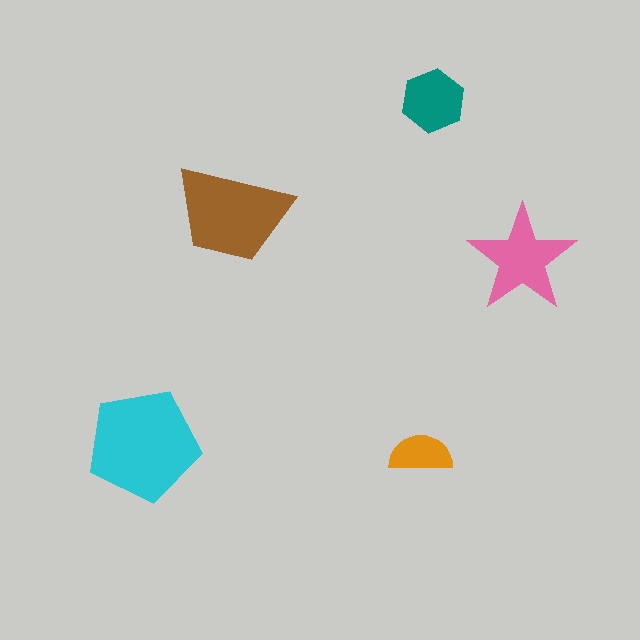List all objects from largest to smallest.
The cyan pentagon, the brown trapezoid, the pink star, the teal hexagon, the orange semicircle.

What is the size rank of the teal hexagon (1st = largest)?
4th.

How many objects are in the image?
There are 5 objects in the image.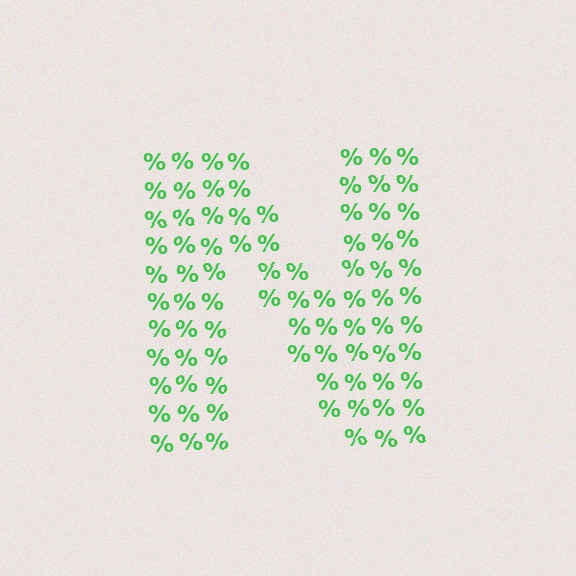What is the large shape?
The large shape is the letter N.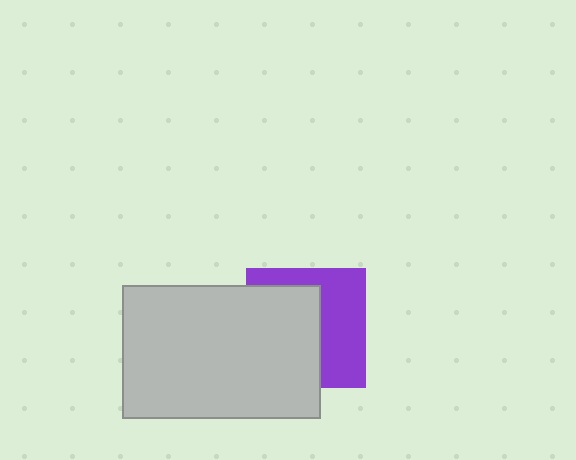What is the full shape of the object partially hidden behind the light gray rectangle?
The partially hidden object is a purple square.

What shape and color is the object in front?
The object in front is a light gray rectangle.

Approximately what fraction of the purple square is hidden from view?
Roughly 54% of the purple square is hidden behind the light gray rectangle.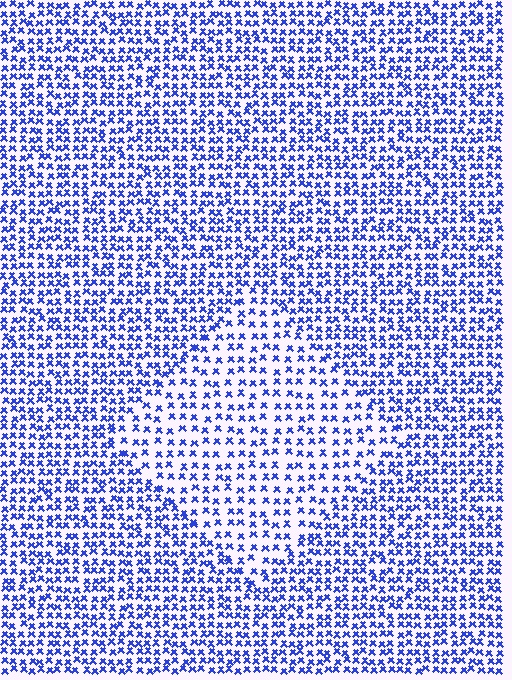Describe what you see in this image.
The image contains small blue elements arranged at two different densities. A diamond-shaped region is visible where the elements are less densely packed than the surrounding area.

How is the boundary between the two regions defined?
The boundary is defined by a change in element density (approximately 1.7x ratio). All elements are the same color, size, and shape.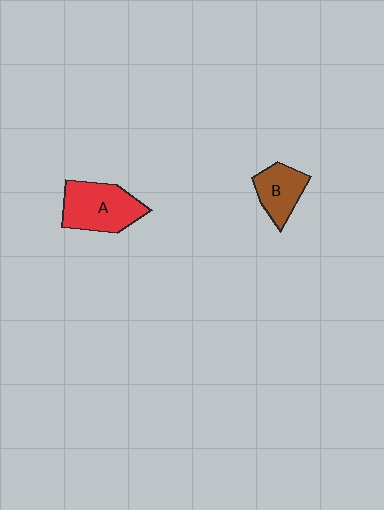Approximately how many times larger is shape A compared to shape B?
Approximately 1.5 times.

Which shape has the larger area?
Shape A (red).